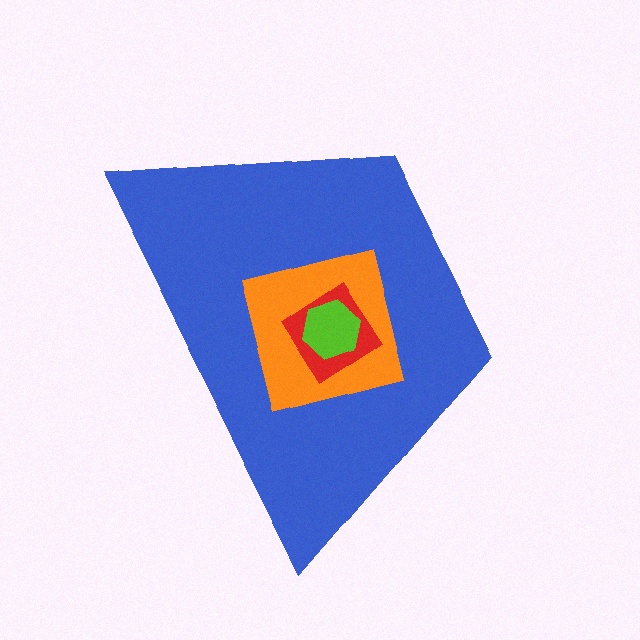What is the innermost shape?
The lime hexagon.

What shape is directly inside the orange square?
The red diamond.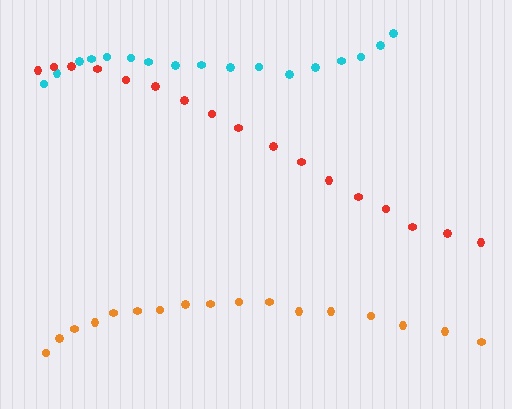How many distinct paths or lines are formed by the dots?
There are 3 distinct paths.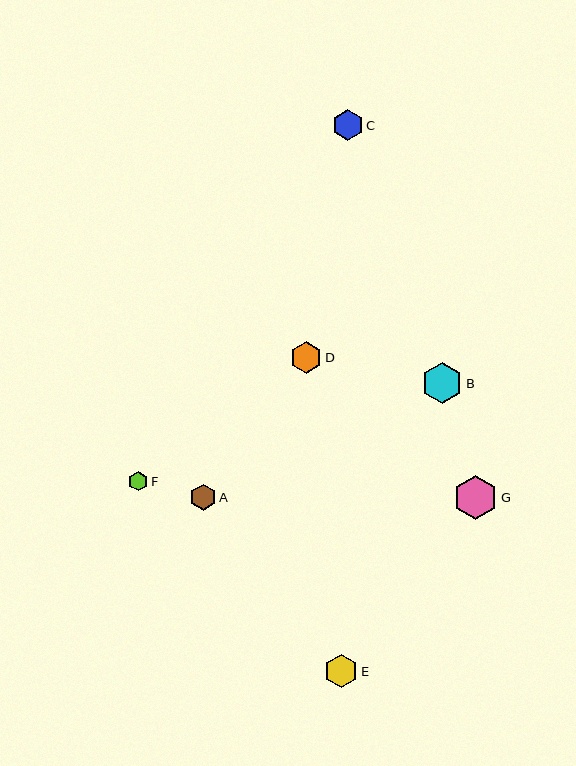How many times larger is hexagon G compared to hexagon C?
Hexagon G is approximately 1.5 times the size of hexagon C.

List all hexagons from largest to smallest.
From largest to smallest: G, B, E, D, C, A, F.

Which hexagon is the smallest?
Hexagon F is the smallest with a size of approximately 20 pixels.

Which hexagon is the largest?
Hexagon G is the largest with a size of approximately 45 pixels.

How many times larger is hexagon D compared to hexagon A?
Hexagon D is approximately 1.2 times the size of hexagon A.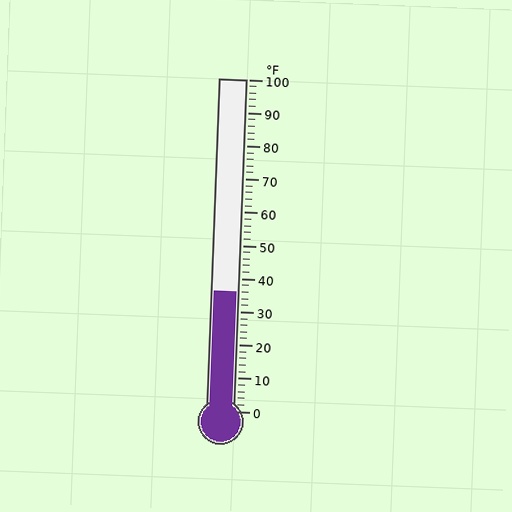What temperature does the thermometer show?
The thermometer shows approximately 36°F.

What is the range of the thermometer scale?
The thermometer scale ranges from 0°F to 100°F.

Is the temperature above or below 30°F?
The temperature is above 30°F.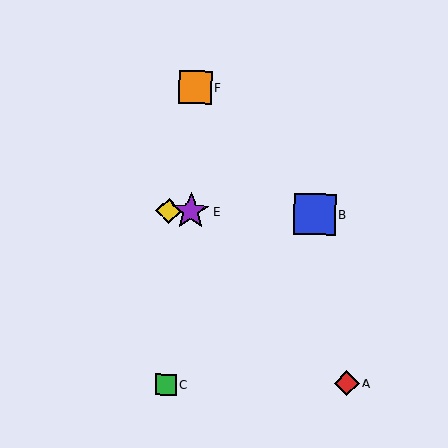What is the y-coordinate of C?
Object C is at y≈385.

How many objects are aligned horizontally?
3 objects (B, D, E) are aligned horizontally.